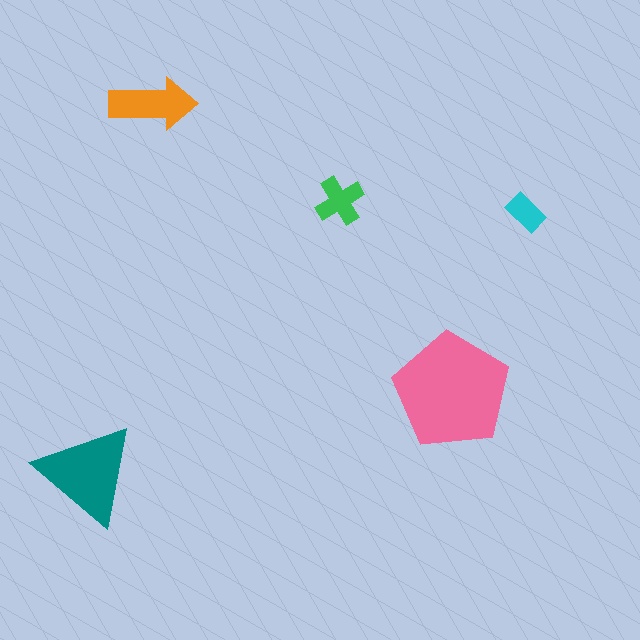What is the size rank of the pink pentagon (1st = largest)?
1st.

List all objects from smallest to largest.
The cyan rectangle, the green cross, the orange arrow, the teal triangle, the pink pentagon.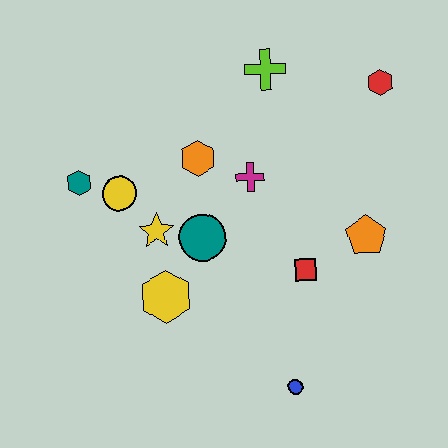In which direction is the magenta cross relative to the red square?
The magenta cross is above the red square.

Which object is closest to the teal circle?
The yellow star is closest to the teal circle.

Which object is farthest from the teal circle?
The red hexagon is farthest from the teal circle.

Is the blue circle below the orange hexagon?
Yes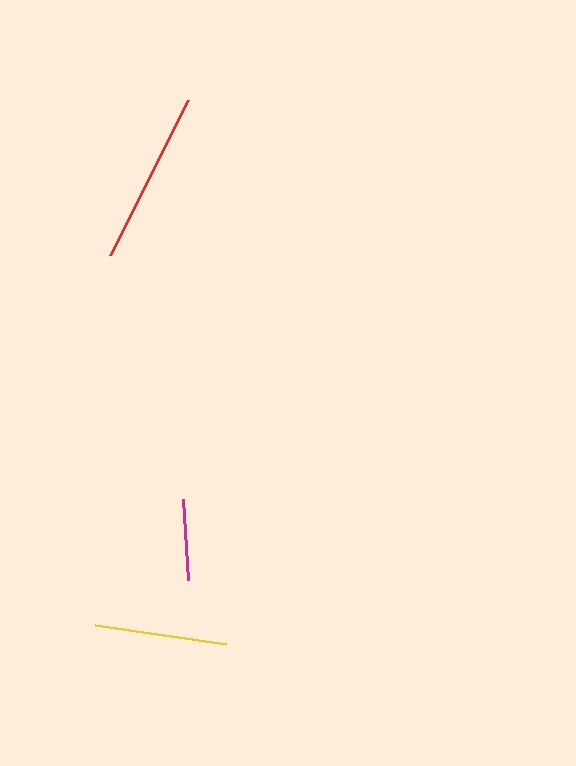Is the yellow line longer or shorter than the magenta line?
The yellow line is longer than the magenta line.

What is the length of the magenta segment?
The magenta segment is approximately 81 pixels long.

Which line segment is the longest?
The red line is the longest at approximately 173 pixels.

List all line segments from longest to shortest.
From longest to shortest: red, yellow, magenta.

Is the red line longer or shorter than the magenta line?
The red line is longer than the magenta line.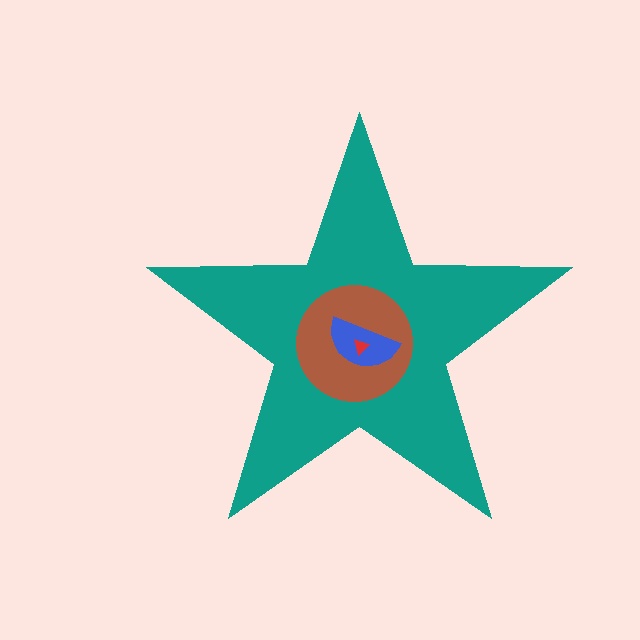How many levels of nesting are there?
4.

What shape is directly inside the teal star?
The brown circle.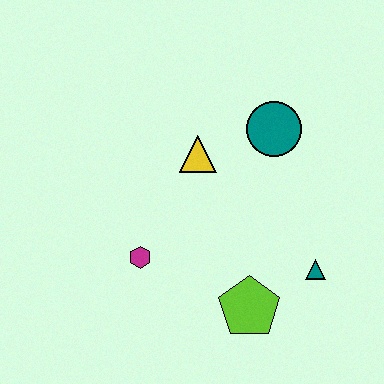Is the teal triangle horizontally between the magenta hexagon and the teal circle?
No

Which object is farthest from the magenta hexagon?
The teal circle is farthest from the magenta hexagon.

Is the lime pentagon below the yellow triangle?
Yes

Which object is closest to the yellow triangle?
The teal circle is closest to the yellow triangle.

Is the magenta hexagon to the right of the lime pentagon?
No